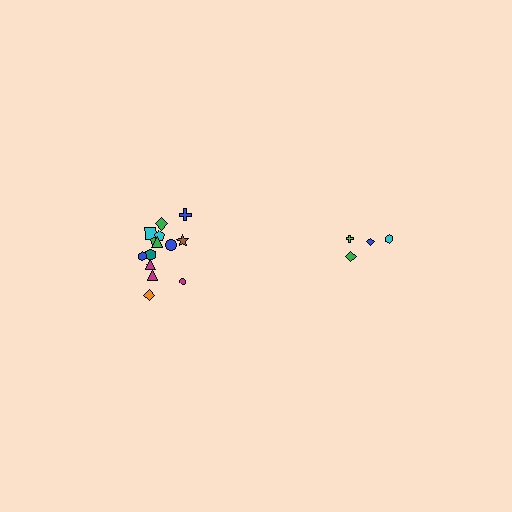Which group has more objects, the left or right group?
The left group.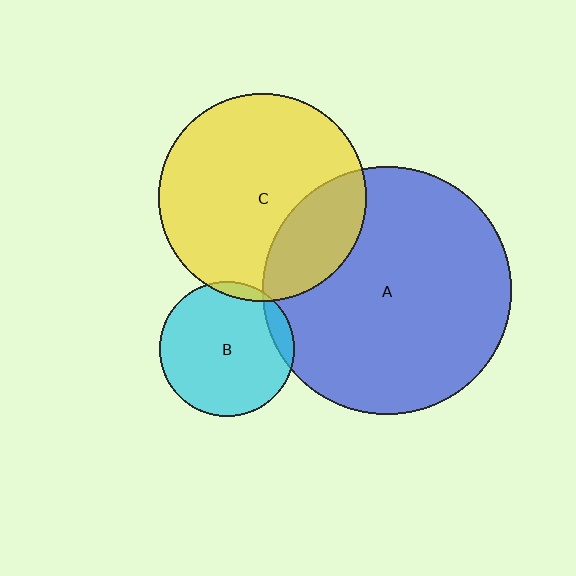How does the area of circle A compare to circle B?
Approximately 3.4 times.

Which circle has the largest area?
Circle A (blue).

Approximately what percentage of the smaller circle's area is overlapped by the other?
Approximately 10%.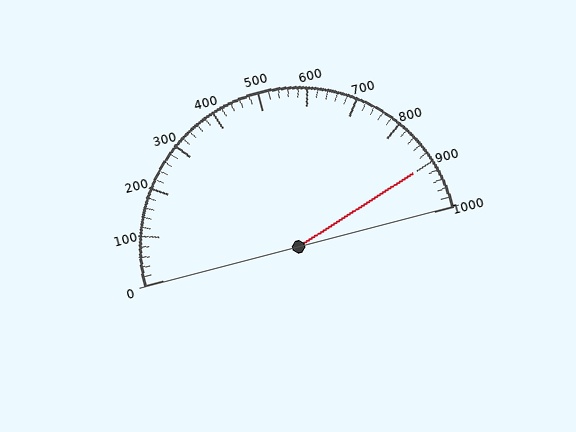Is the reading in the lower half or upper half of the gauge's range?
The reading is in the upper half of the range (0 to 1000).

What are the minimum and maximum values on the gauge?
The gauge ranges from 0 to 1000.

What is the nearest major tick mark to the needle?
The nearest major tick mark is 900.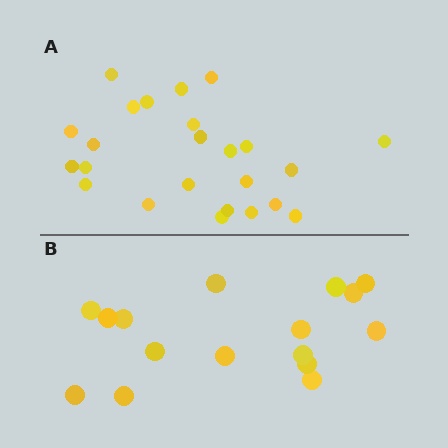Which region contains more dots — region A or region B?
Region A (the top region) has more dots.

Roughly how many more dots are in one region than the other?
Region A has roughly 8 or so more dots than region B.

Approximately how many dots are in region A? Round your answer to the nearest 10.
About 20 dots. (The exact count is 24, which rounds to 20.)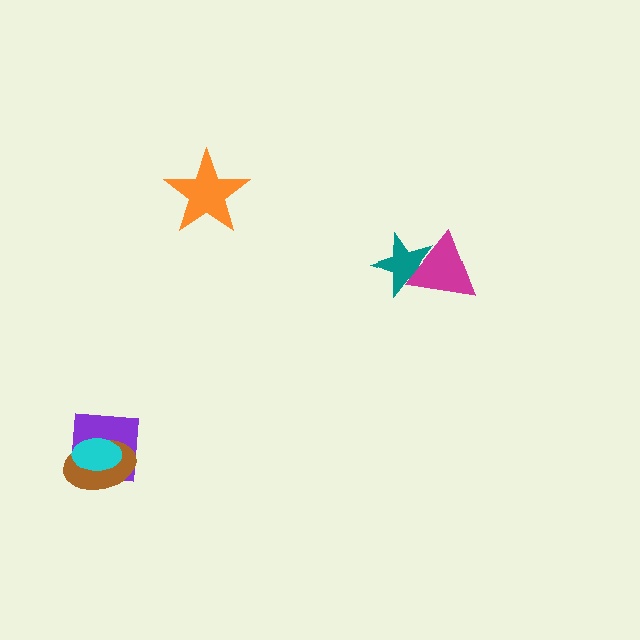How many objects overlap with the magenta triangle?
1 object overlaps with the magenta triangle.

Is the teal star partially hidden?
Yes, it is partially covered by another shape.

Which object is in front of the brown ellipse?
The cyan ellipse is in front of the brown ellipse.